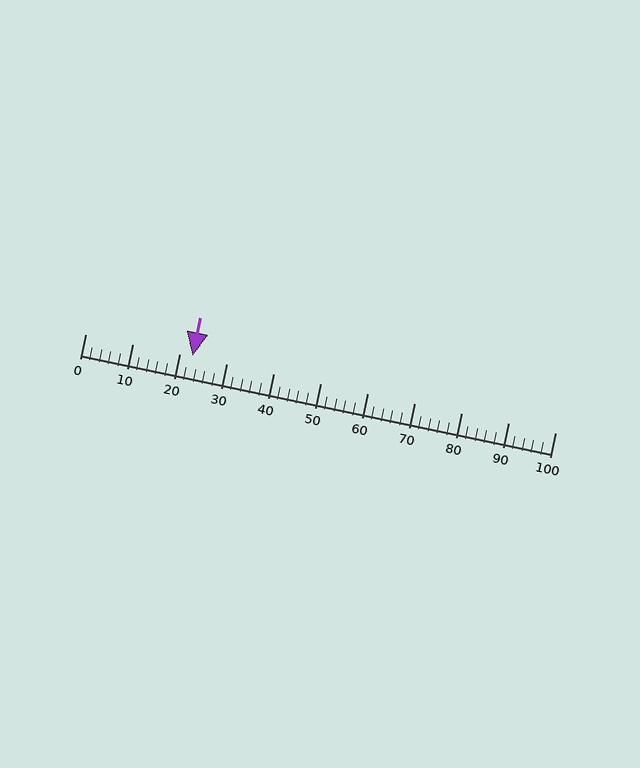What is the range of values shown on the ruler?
The ruler shows values from 0 to 100.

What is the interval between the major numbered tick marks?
The major tick marks are spaced 10 units apart.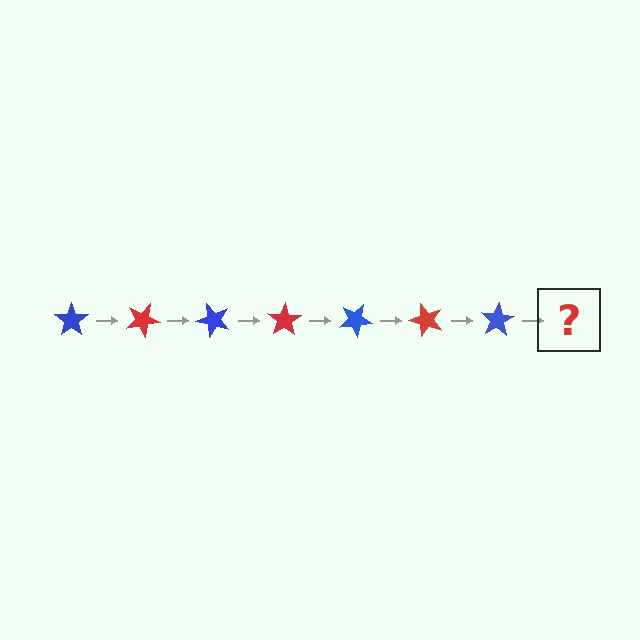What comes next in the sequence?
The next element should be a red star, rotated 175 degrees from the start.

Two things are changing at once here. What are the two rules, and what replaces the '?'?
The two rules are that it rotates 25 degrees each step and the color cycles through blue and red. The '?' should be a red star, rotated 175 degrees from the start.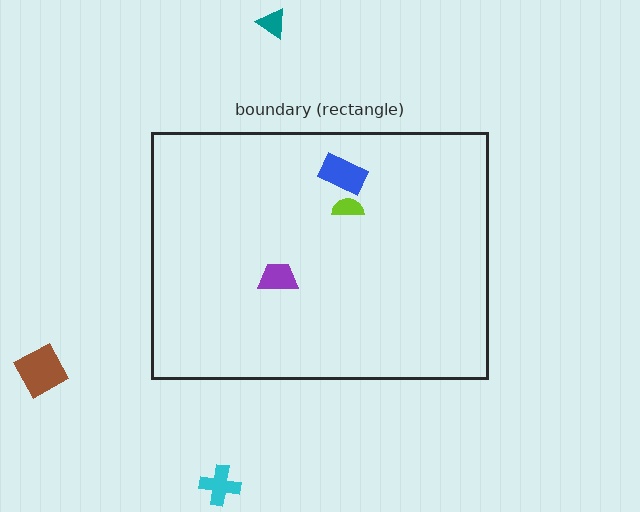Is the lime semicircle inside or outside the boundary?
Inside.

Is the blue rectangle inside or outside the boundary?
Inside.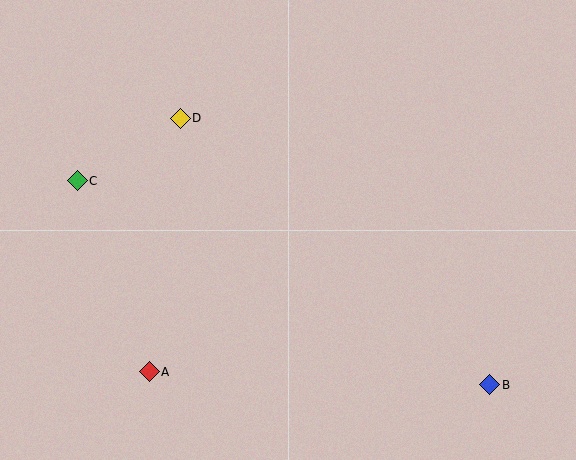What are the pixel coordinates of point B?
Point B is at (490, 385).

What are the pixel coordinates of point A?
Point A is at (149, 372).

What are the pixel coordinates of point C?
Point C is at (77, 181).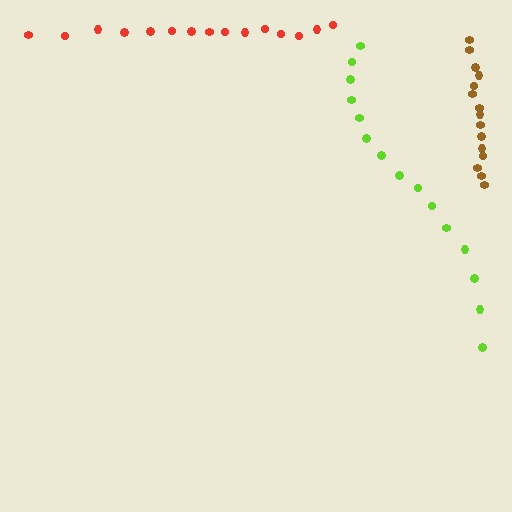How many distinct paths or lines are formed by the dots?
There are 3 distinct paths.